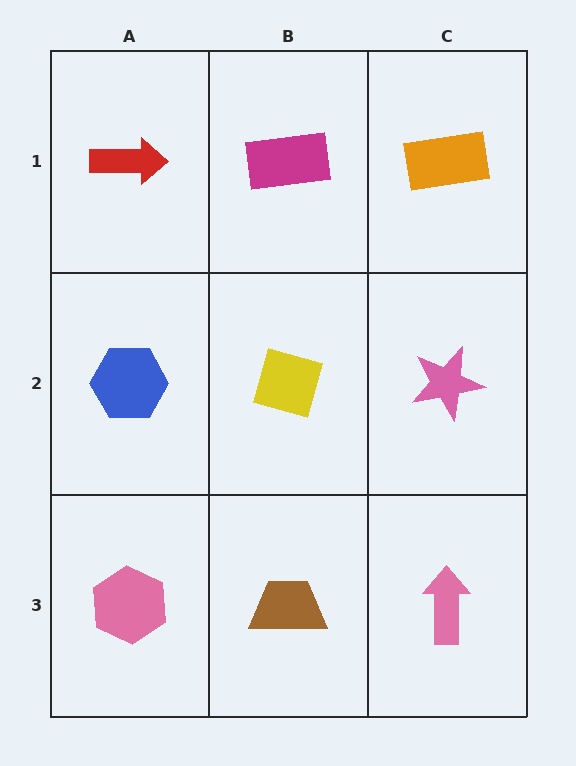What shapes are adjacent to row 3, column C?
A pink star (row 2, column C), a brown trapezoid (row 3, column B).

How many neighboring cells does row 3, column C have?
2.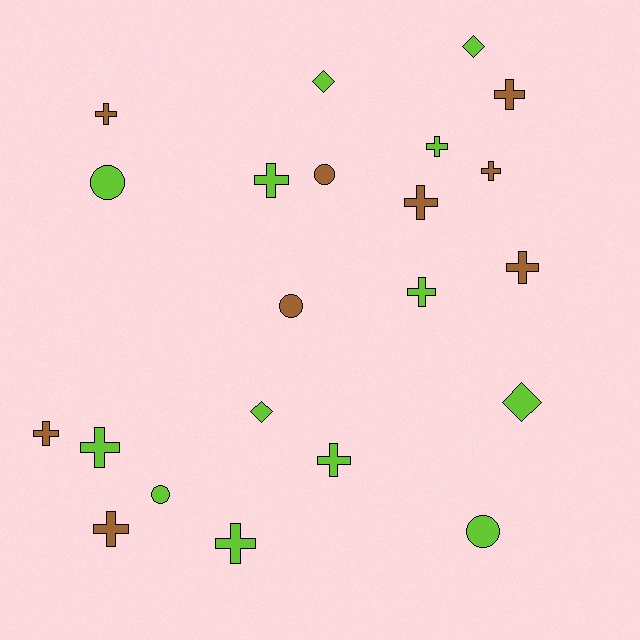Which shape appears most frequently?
Cross, with 13 objects.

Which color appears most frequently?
Lime, with 13 objects.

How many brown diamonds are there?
There are no brown diamonds.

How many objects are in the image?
There are 22 objects.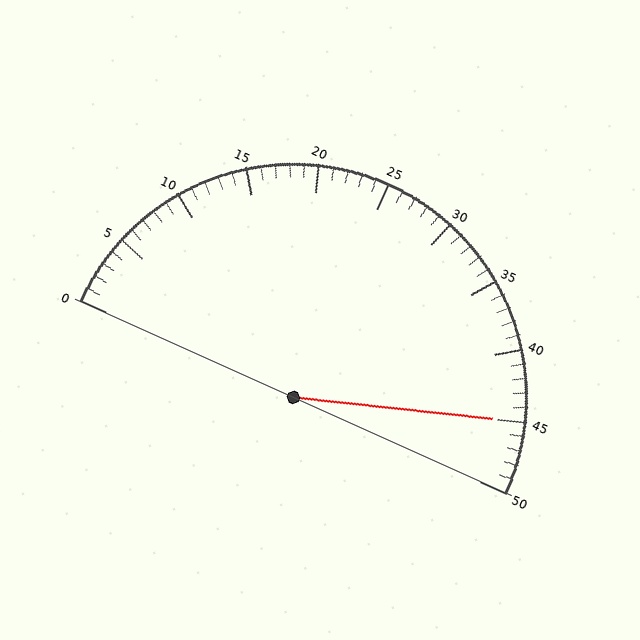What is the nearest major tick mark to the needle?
The nearest major tick mark is 45.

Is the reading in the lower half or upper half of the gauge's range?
The reading is in the upper half of the range (0 to 50).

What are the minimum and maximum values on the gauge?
The gauge ranges from 0 to 50.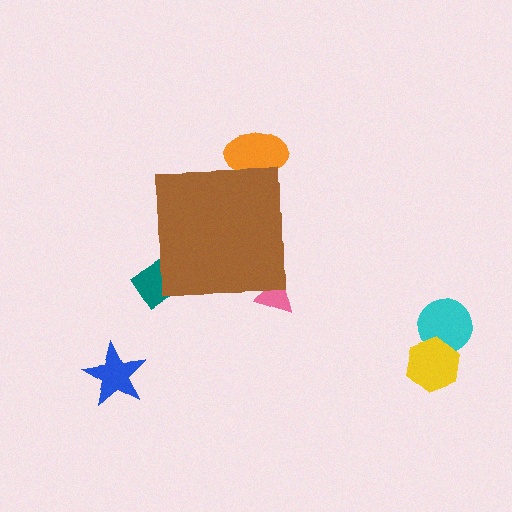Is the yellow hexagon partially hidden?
No, the yellow hexagon is fully visible.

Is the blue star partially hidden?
No, the blue star is fully visible.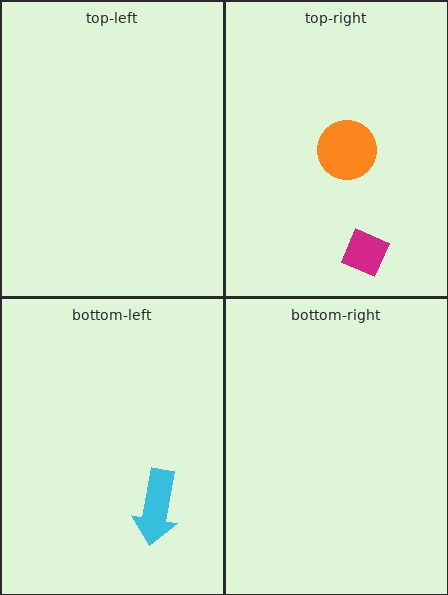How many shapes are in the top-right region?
2.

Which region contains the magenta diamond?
The top-right region.